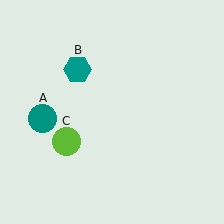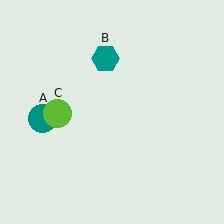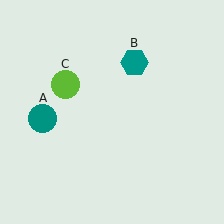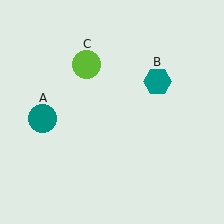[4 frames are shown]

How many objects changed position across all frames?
2 objects changed position: teal hexagon (object B), lime circle (object C).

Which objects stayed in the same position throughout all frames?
Teal circle (object A) remained stationary.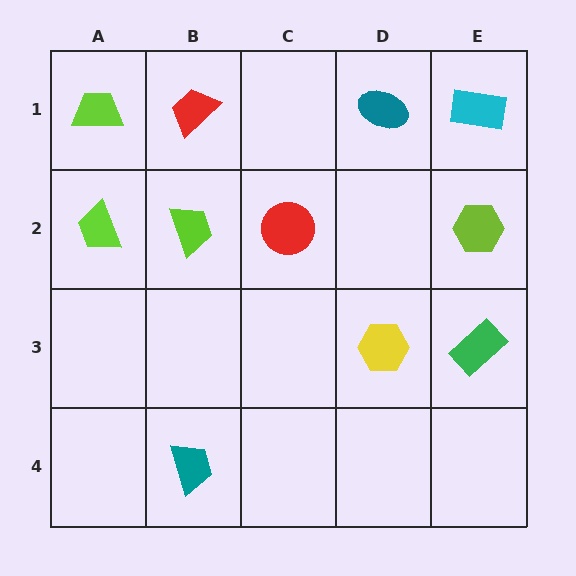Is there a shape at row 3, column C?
No, that cell is empty.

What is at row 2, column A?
A lime trapezoid.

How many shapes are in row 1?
4 shapes.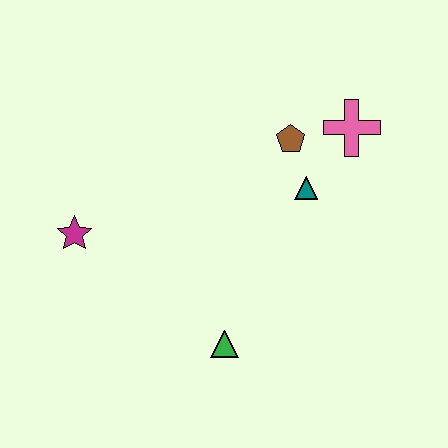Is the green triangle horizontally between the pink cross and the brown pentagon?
No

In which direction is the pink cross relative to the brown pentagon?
The pink cross is to the right of the brown pentagon.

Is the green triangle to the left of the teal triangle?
Yes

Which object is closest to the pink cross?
The brown pentagon is closest to the pink cross.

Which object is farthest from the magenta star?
The pink cross is farthest from the magenta star.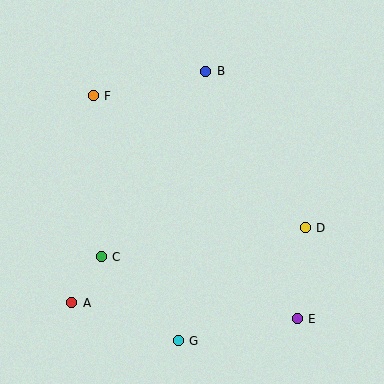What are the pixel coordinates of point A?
Point A is at (72, 303).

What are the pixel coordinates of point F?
Point F is at (93, 96).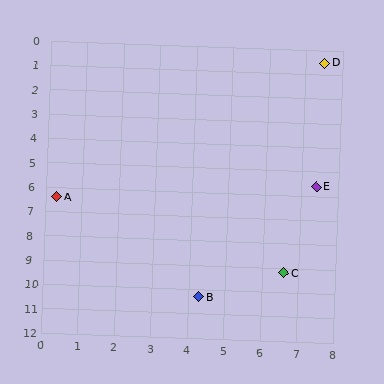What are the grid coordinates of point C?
Point C is at approximately (6.6, 9.2).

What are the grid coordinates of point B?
Point B is at approximately (4.3, 10.3).